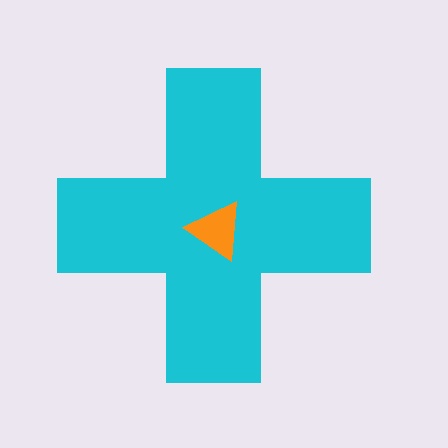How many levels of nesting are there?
2.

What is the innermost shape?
The orange triangle.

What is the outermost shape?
The cyan cross.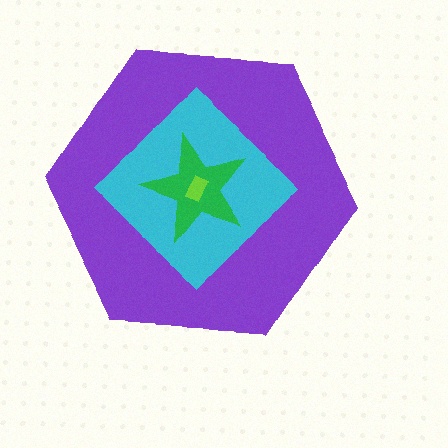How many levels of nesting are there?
4.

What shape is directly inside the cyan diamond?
The green star.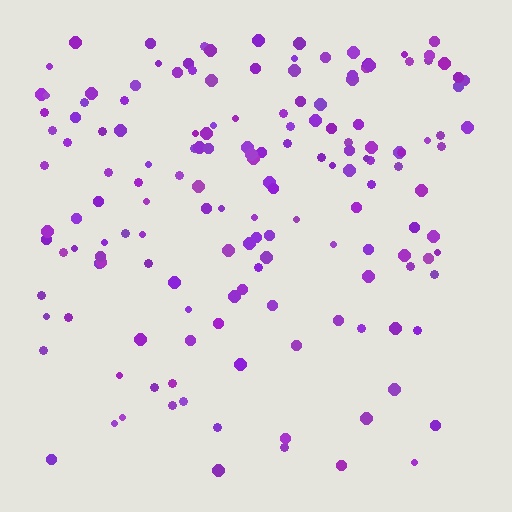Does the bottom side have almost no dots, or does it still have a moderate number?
Still a moderate number, just noticeably fewer than the top.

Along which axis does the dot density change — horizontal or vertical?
Vertical.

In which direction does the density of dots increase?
From bottom to top, with the top side densest.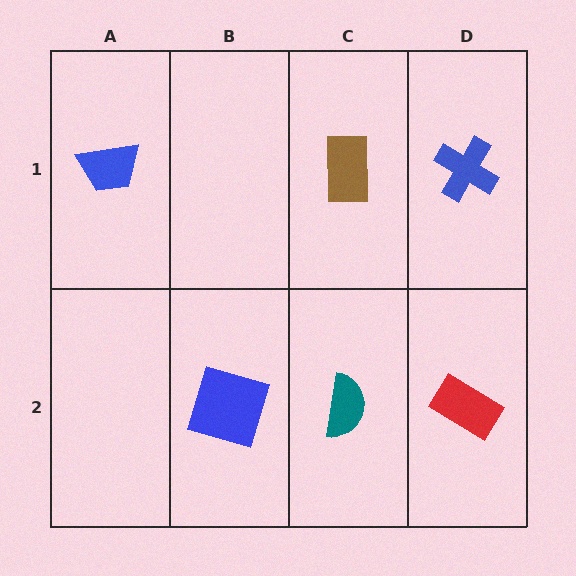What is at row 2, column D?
A red rectangle.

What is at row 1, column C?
A brown rectangle.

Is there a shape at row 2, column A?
No, that cell is empty.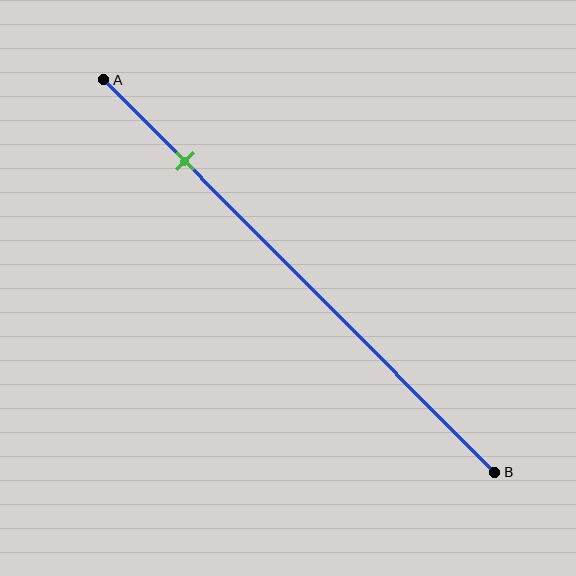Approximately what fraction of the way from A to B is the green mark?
The green mark is approximately 20% of the way from A to B.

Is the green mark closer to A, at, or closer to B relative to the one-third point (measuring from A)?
The green mark is closer to point A than the one-third point of segment AB.